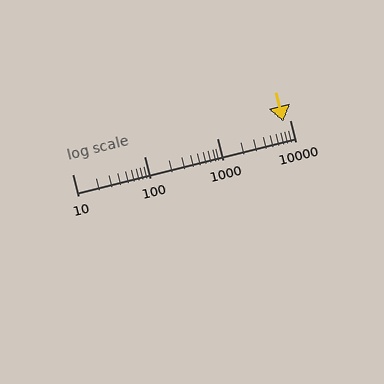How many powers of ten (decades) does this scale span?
The scale spans 3 decades, from 10 to 10000.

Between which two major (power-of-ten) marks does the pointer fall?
The pointer is between 1000 and 10000.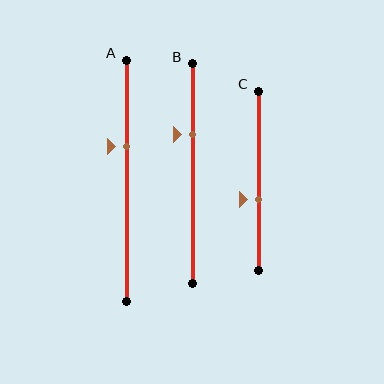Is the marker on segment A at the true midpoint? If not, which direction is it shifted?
No, the marker on segment A is shifted upward by about 14% of the segment length.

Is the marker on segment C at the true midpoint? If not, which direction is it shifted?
No, the marker on segment C is shifted downward by about 11% of the segment length.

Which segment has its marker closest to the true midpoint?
Segment C has its marker closest to the true midpoint.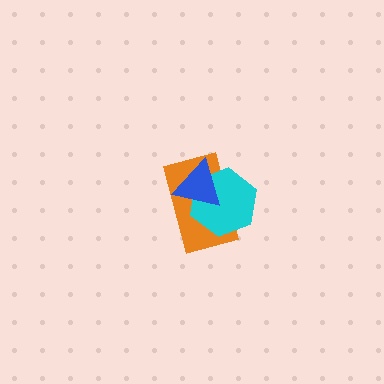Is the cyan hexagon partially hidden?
Yes, it is partially covered by another shape.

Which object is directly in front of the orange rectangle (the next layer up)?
The cyan hexagon is directly in front of the orange rectangle.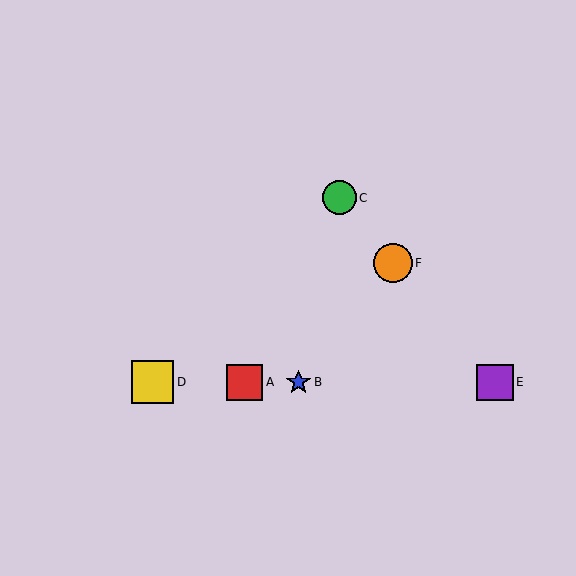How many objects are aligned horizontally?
4 objects (A, B, D, E) are aligned horizontally.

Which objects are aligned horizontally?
Objects A, B, D, E are aligned horizontally.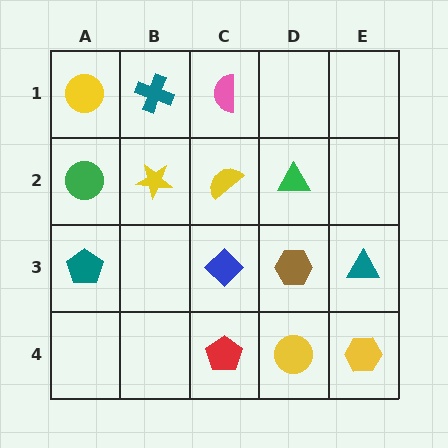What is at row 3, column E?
A teal triangle.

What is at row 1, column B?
A teal cross.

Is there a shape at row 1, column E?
No, that cell is empty.